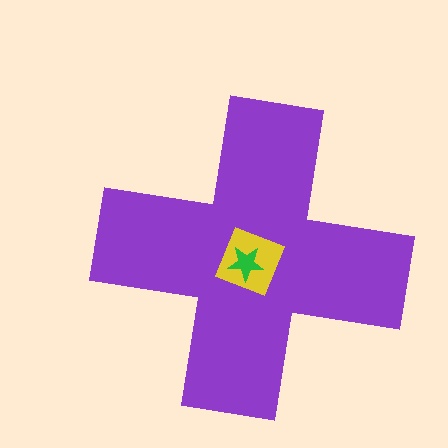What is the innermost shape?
The green star.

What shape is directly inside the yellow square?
The green star.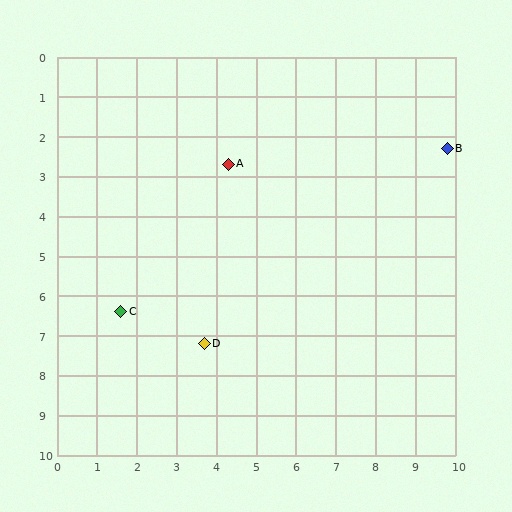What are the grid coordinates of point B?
Point B is at approximately (9.8, 2.3).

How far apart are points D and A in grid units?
Points D and A are about 4.5 grid units apart.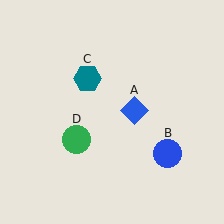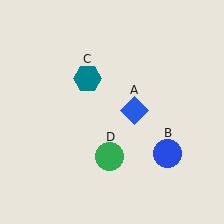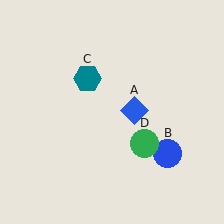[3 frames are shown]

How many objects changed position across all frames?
1 object changed position: green circle (object D).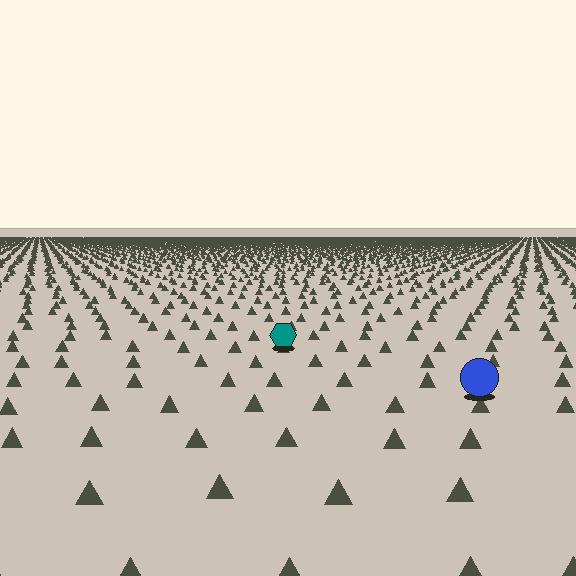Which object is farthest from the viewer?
The teal hexagon is farthest from the viewer. It appears smaller and the ground texture around it is denser.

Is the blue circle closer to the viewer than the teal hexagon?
Yes. The blue circle is closer — you can tell from the texture gradient: the ground texture is coarser near it.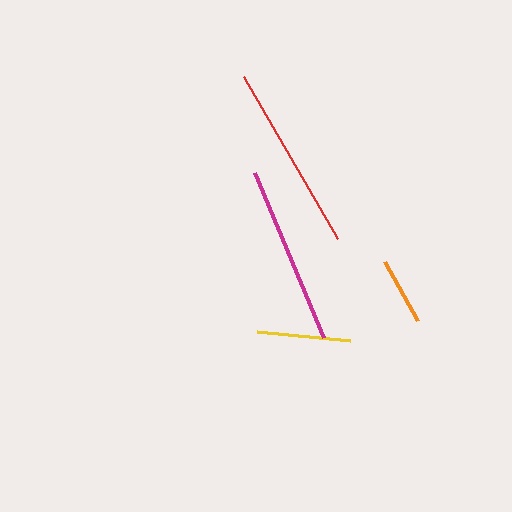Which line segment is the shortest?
The orange line is the shortest at approximately 67 pixels.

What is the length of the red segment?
The red segment is approximately 187 pixels long.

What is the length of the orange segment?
The orange segment is approximately 67 pixels long.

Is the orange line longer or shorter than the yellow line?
The yellow line is longer than the orange line.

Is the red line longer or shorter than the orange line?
The red line is longer than the orange line.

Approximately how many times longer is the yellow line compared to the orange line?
The yellow line is approximately 1.4 times the length of the orange line.